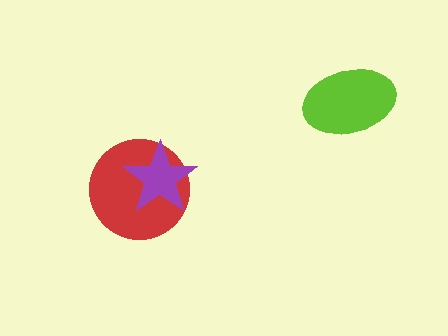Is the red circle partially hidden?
Yes, it is partially covered by another shape.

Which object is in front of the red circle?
The purple star is in front of the red circle.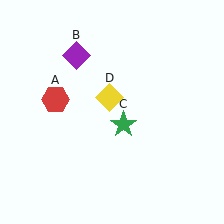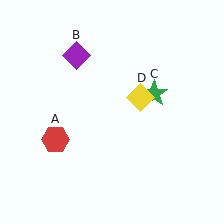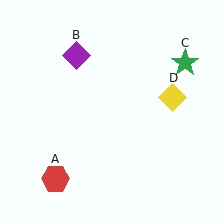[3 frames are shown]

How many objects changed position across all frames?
3 objects changed position: red hexagon (object A), green star (object C), yellow diamond (object D).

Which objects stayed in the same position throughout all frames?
Purple diamond (object B) remained stationary.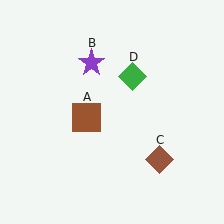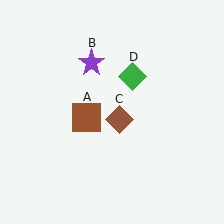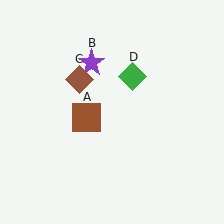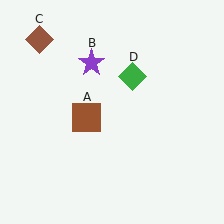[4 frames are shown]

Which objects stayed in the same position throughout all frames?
Brown square (object A) and purple star (object B) and green diamond (object D) remained stationary.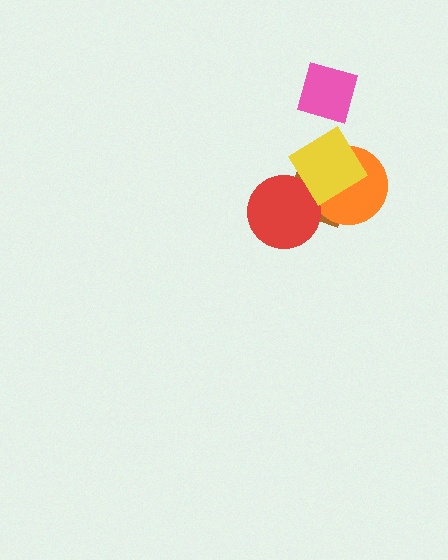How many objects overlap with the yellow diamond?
2 objects overlap with the yellow diamond.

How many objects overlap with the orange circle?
2 objects overlap with the orange circle.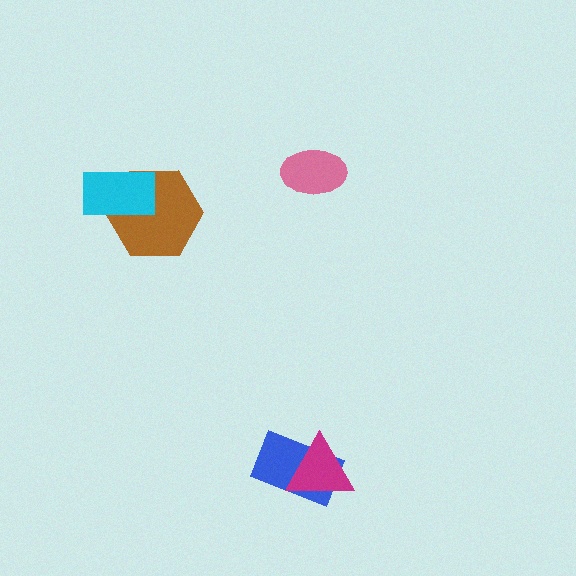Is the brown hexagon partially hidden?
Yes, it is partially covered by another shape.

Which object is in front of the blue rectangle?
The magenta triangle is in front of the blue rectangle.